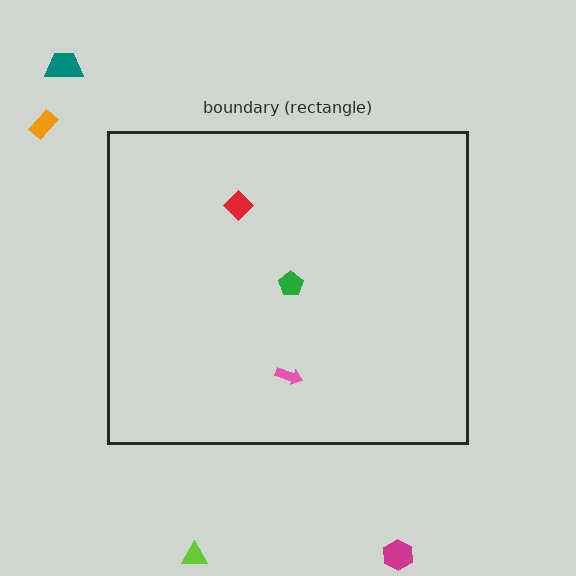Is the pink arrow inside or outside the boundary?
Inside.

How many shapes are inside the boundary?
3 inside, 4 outside.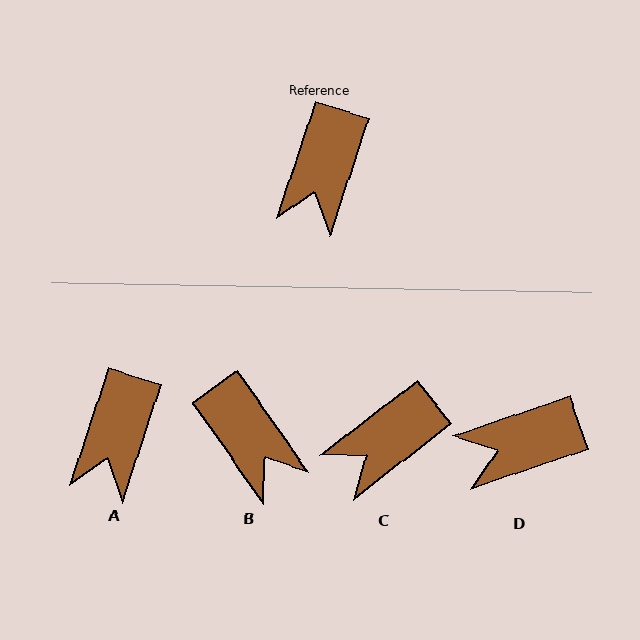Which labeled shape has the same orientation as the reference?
A.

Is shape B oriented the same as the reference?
No, it is off by about 53 degrees.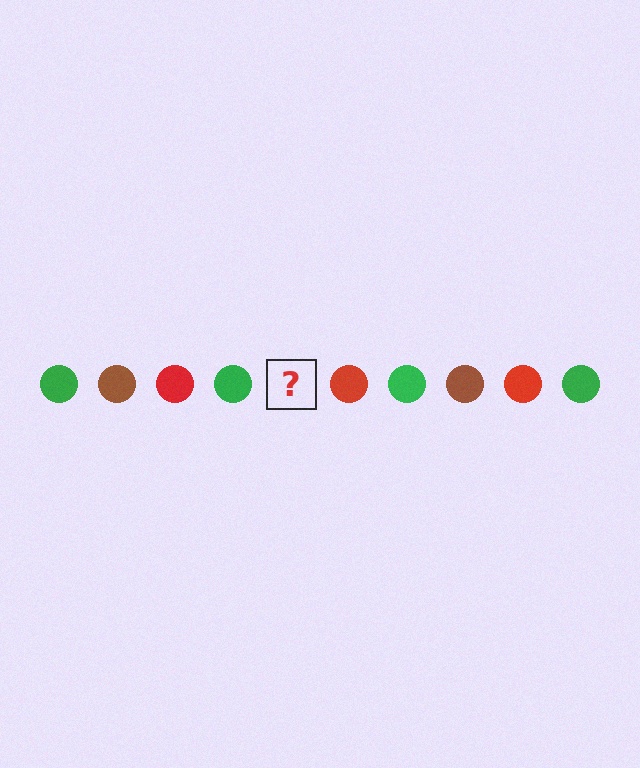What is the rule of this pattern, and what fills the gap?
The rule is that the pattern cycles through green, brown, red circles. The gap should be filled with a brown circle.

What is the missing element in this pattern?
The missing element is a brown circle.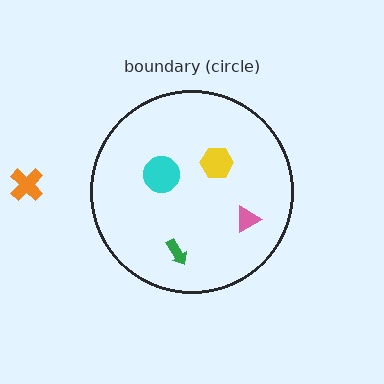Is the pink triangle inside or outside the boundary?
Inside.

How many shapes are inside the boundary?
4 inside, 1 outside.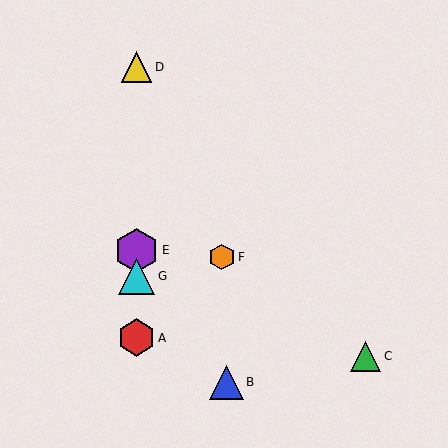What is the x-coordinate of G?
Object G is at x≈137.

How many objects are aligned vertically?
4 objects (A, D, E, G) are aligned vertically.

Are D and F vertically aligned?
No, D is at x≈137 and F is at x≈222.